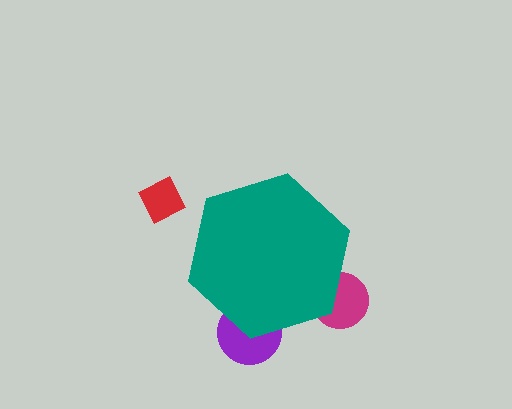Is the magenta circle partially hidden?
Yes, the magenta circle is partially hidden behind the teal hexagon.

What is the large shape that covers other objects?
A teal hexagon.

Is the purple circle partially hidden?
Yes, the purple circle is partially hidden behind the teal hexagon.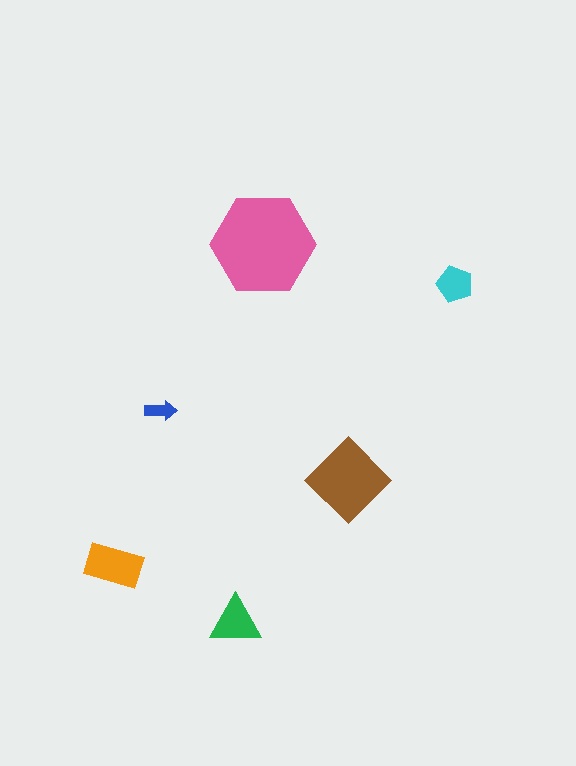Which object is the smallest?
The blue arrow.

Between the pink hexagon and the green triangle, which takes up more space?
The pink hexagon.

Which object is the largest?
The pink hexagon.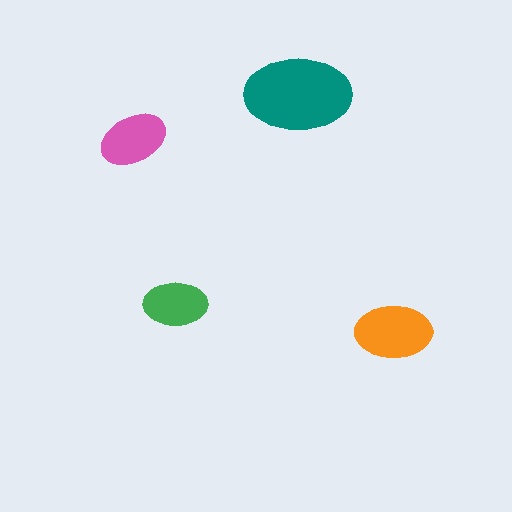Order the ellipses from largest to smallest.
the teal one, the orange one, the pink one, the green one.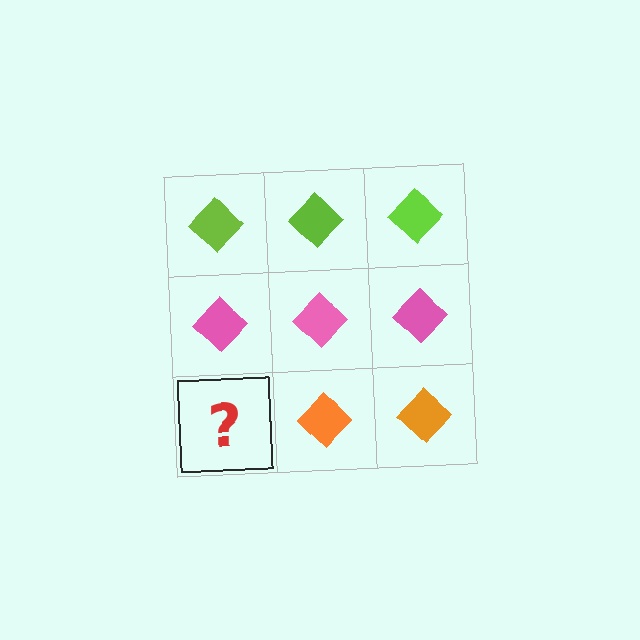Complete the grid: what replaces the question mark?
The question mark should be replaced with an orange diamond.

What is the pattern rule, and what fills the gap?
The rule is that each row has a consistent color. The gap should be filled with an orange diamond.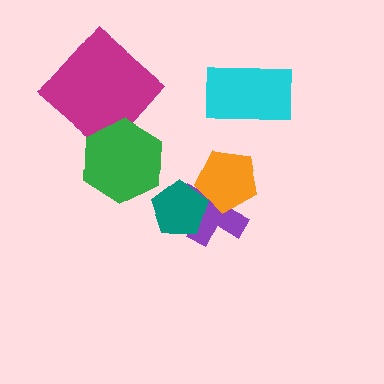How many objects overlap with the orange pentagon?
2 objects overlap with the orange pentagon.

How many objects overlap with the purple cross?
2 objects overlap with the purple cross.